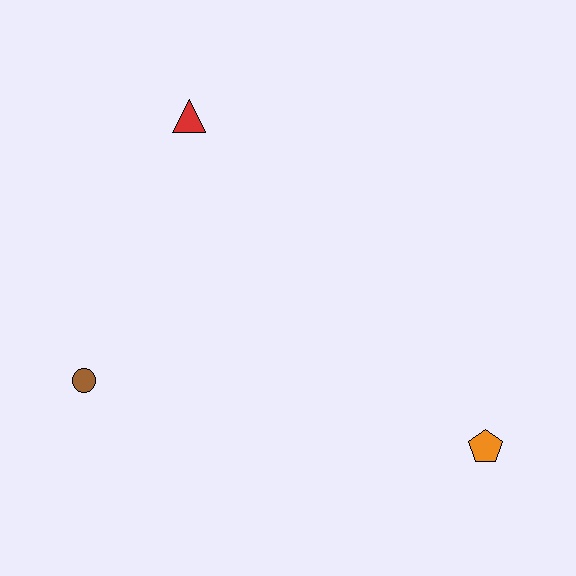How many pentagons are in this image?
There is 1 pentagon.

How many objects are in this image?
There are 3 objects.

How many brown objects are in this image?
There is 1 brown object.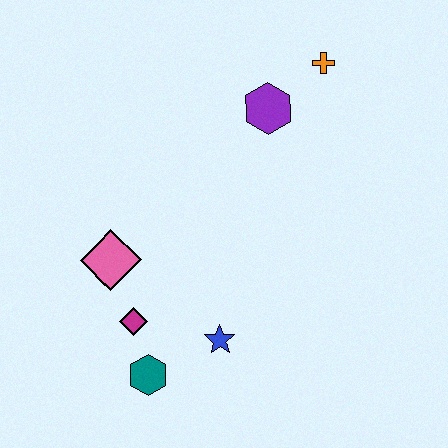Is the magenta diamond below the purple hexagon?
Yes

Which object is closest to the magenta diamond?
The teal hexagon is closest to the magenta diamond.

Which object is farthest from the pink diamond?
The orange cross is farthest from the pink diamond.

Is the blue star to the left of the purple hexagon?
Yes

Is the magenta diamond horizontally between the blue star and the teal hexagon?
No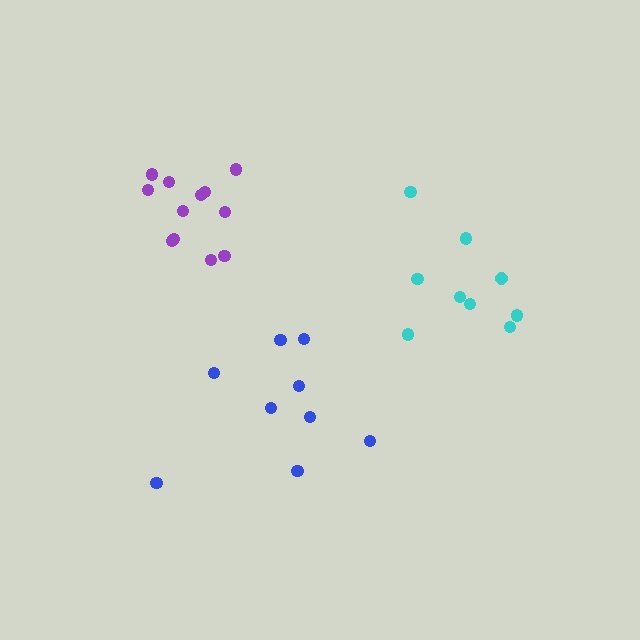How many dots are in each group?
Group 1: 12 dots, Group 2: 9 dots, Group 3: 9 dots (30 total).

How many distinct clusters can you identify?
There are 3 distinct clusters.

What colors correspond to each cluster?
The clusters are colored: purple, blue, cyan.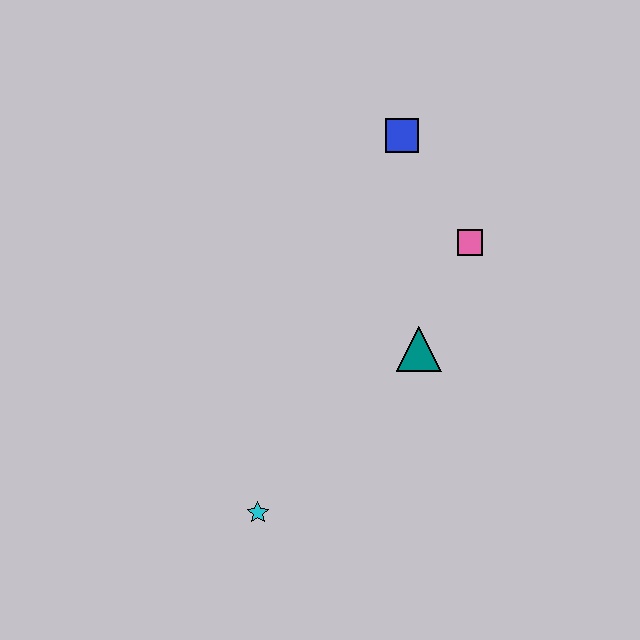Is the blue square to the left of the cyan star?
No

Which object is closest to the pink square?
The teal triangle is closest to the pink square.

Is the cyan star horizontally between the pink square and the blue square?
No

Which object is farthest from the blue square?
The cyan star is farthest from the blue square.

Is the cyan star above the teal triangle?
No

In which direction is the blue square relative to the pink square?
The blue square is above the pink square.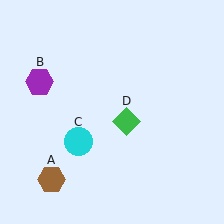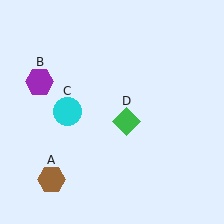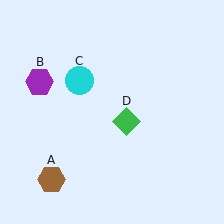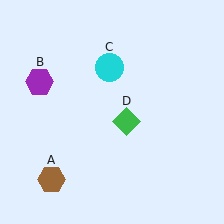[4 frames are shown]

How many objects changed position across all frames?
1 object changed position: cyan circle (object C).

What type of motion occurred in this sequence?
The cyan circle (object C) rotated clockwise around the center of the scene.